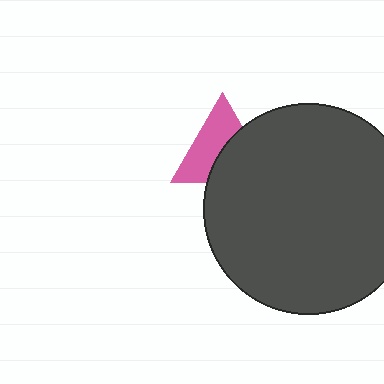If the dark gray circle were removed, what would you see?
You would see the complete pink triangle.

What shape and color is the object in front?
The object in front is a dark gray circle.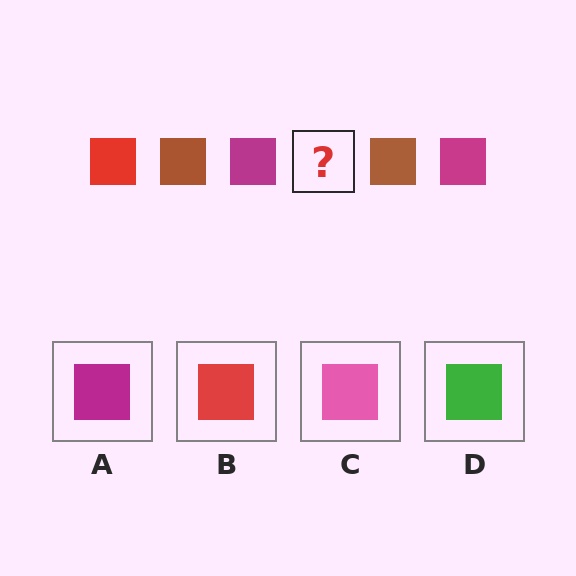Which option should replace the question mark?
Option B.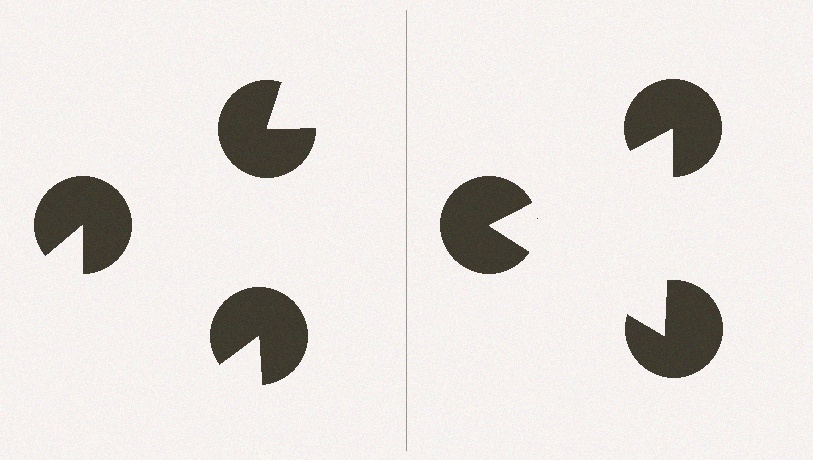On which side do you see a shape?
An illusory triangle appears on the right side. On the left side the wedge cuts are rotated, so no coherent shape forms.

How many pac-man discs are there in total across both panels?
6 — 3 on each side.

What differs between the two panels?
The pac-man discs are positioned identically on both sides; only the wedge orientations differ. On the right they align to a triangle; on the left they are misaligned.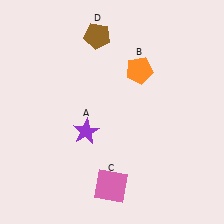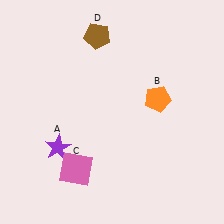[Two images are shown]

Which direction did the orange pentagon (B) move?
The orange pentagon (B) moved down.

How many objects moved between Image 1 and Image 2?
3 objects moved between the two images.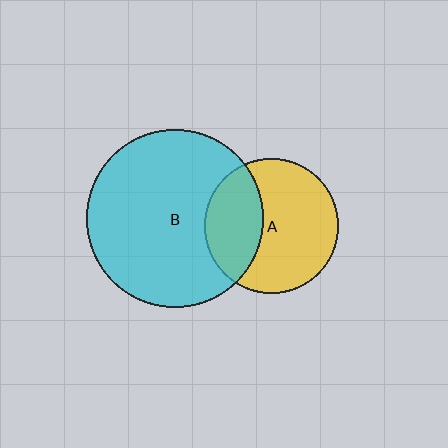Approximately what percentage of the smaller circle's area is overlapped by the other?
Approximately 35%.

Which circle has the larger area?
Circle B (cyan).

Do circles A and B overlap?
Yes.